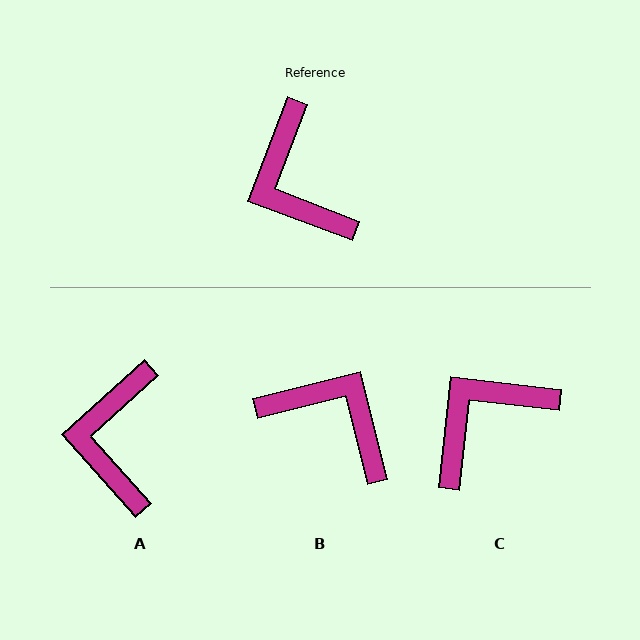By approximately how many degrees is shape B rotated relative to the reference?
Approximately 145 degrees clockwise.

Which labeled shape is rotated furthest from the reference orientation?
B, about 145 degrees away.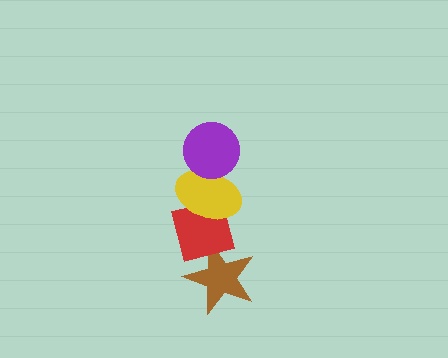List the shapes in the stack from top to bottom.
From top to bottom: the purple circle, the yellow ellipse, the red square, the brown star.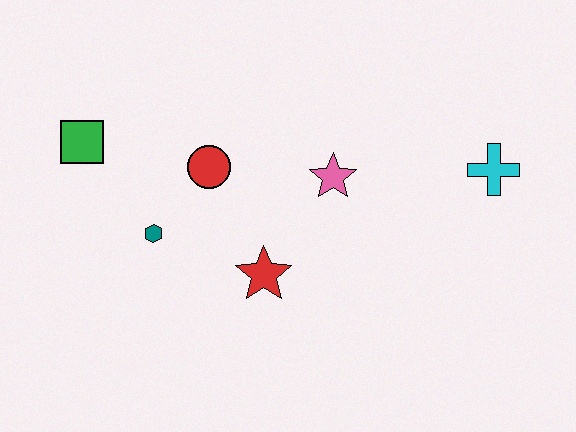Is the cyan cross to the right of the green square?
Yes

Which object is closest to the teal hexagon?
The red circle is closest to the teal hexagon.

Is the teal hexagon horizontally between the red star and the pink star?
No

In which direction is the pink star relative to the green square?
The pink star is to the right of the green square.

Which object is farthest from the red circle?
The cyan cross is farthest from the red circle.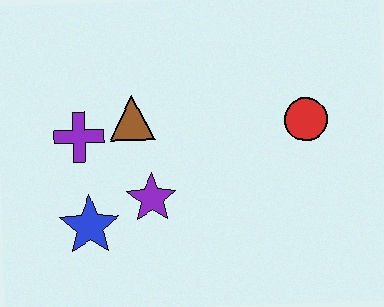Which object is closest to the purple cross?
The brown triangle is closest to the purple cross.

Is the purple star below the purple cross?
Yes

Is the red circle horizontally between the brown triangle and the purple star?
No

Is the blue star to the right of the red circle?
No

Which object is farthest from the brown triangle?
The red circle is farthest from the brown triangle.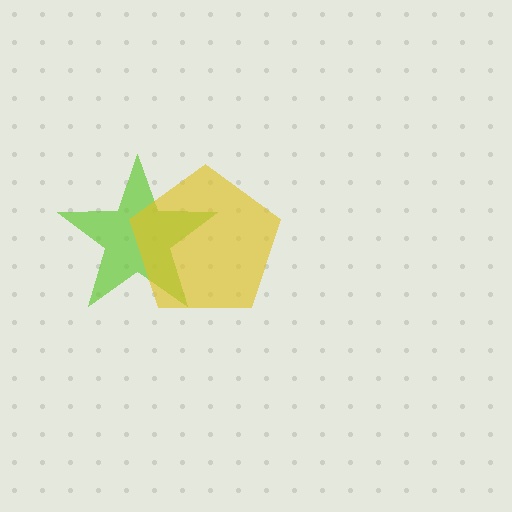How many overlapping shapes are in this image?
There are 2 overlapping shapes in the image.